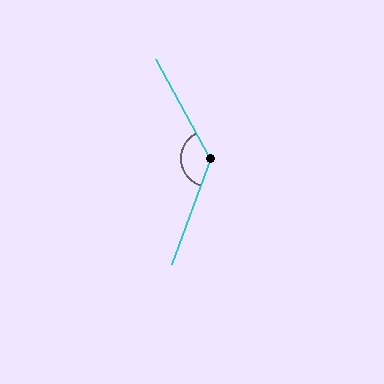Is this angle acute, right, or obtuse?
It is obtuse.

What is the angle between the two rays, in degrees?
Approximately 132 degrees.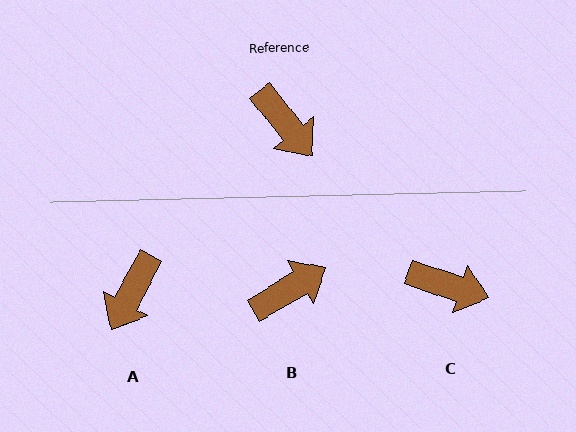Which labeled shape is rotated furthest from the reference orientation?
B, about 82 degrees away.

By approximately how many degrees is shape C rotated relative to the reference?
Approximately 33 degrees counter-clockwise.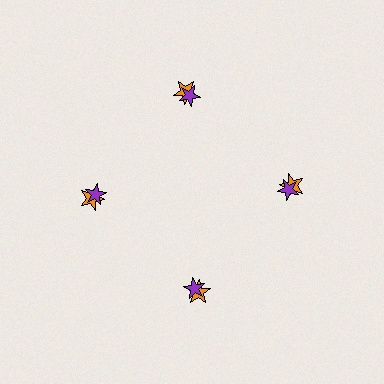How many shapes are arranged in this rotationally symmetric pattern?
There are 8 shapes, arranged in 4 groups of 2.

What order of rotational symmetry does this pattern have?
This pattern has 4-fold rotational symmetry.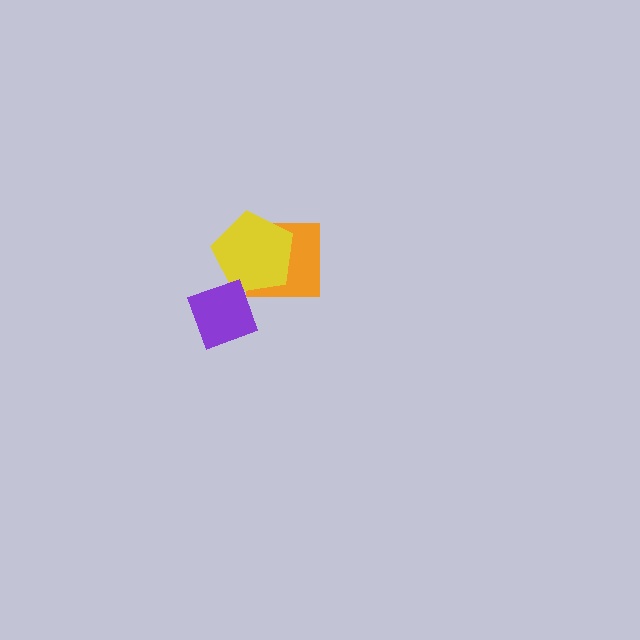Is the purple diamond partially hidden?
No, no other shape covers it.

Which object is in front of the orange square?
The yellow pentagon is in front of the orange square.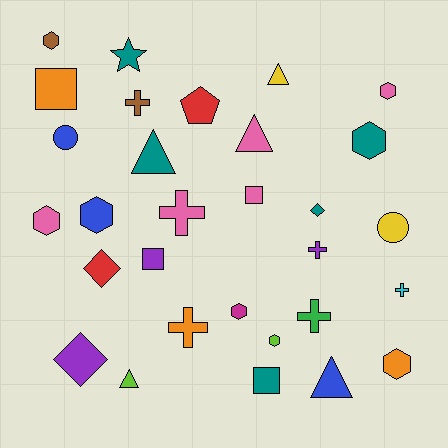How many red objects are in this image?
There are 2 red objects.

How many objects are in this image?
There are 30 objects.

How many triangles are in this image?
There are 5 triangles.